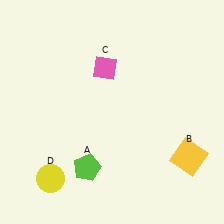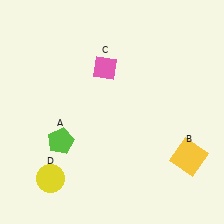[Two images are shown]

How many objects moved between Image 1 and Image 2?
1 object moved between the two images.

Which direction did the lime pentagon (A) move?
The lime pentagon (A) moved up.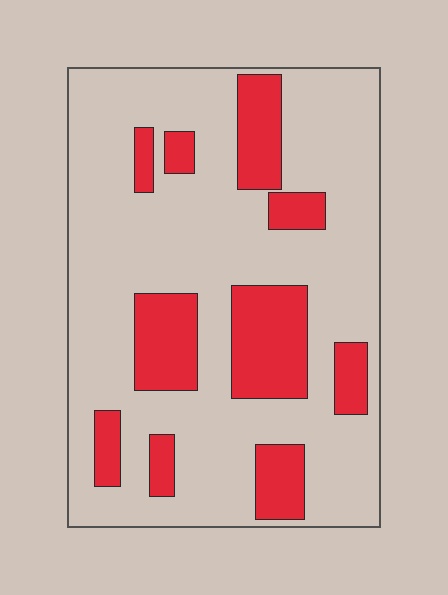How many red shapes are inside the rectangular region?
10.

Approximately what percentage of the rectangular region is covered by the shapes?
Approximately 25%.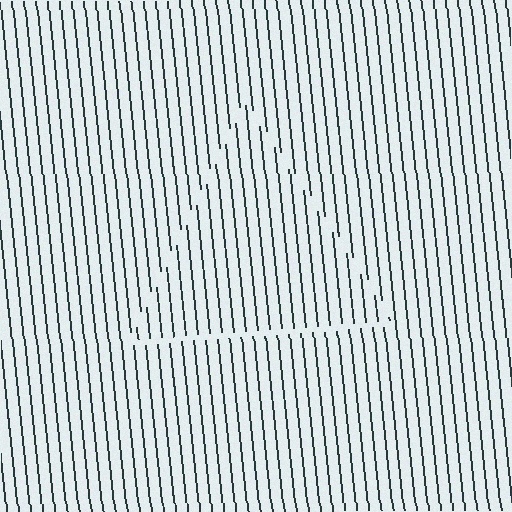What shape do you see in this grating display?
An illusory triangle. The interior of the shape contains the same grating, shifted by half a period — the contour is defined by the phase discontinuity where line-ends from the inner and outer gratings abut.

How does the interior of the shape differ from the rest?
The interior of the shape contains the same grating, shifted by half a period — the contour is defined by the phase discontinuity where line-ends from the inner and outer gratings abut.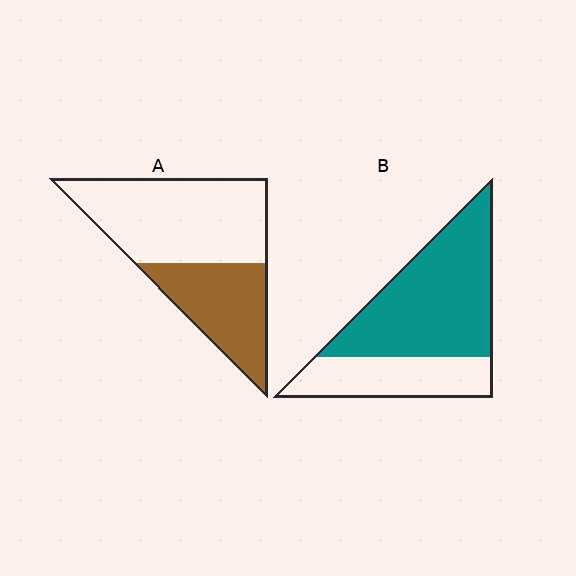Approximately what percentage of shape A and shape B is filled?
A is approximately 40% and B is approximately 65%.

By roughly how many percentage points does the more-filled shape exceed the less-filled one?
By roughly 30 percentage points (B over A).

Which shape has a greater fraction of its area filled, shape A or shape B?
Shape B.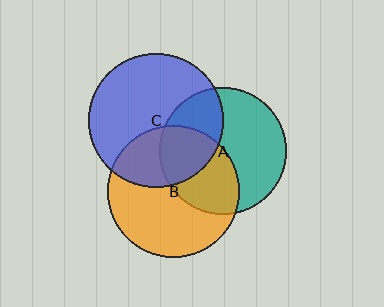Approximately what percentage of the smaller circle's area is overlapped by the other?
Approximately 35%.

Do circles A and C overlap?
Yes.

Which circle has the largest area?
Circle C (blue).